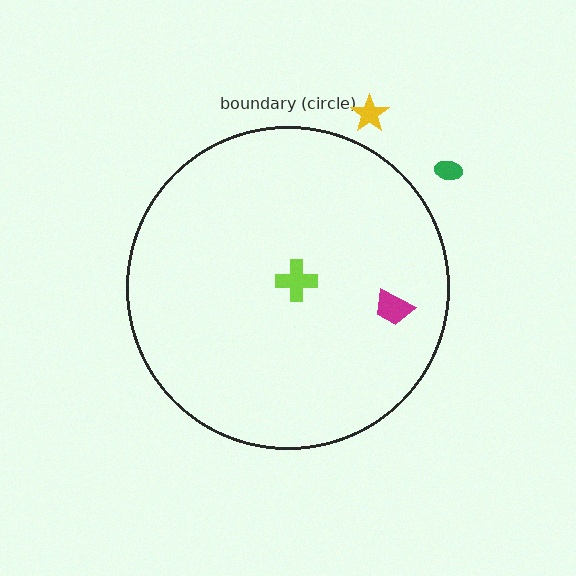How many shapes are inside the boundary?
2 inside, 2 outside.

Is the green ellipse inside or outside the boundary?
Outside.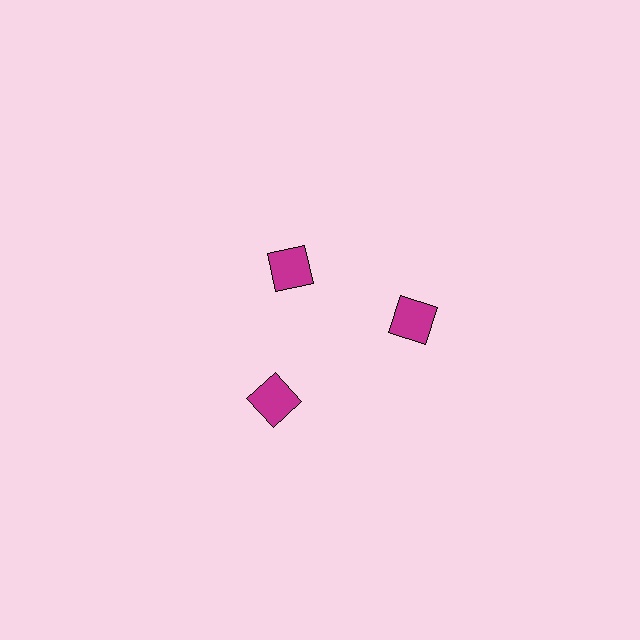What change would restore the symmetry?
The symmetry would be restored by moving it outward, back onto the ring so that all 3 squares sit at equal angles and equal distance from the center.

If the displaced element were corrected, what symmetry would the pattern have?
It would have 3-fold rotational symmetry — the pattern would map onto itself every 120 degrees.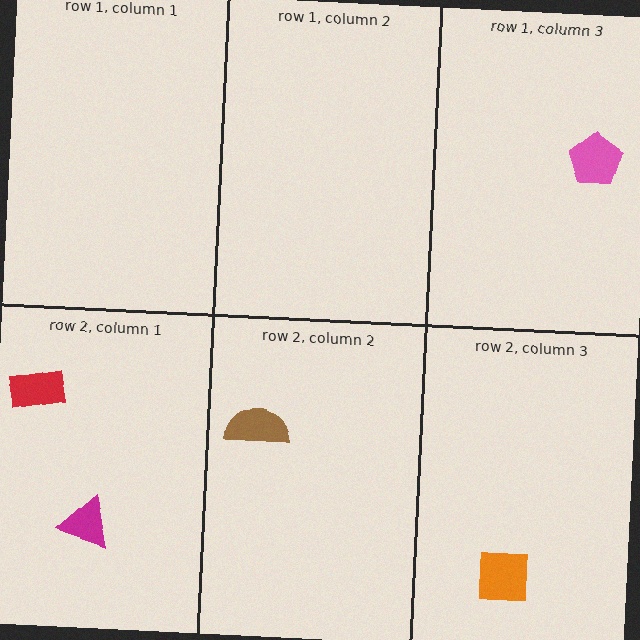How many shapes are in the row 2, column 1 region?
2.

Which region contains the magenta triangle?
The row 2, column 1 region.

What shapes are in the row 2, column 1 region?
The red rectangle, the magenta triangle.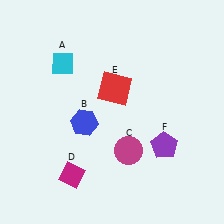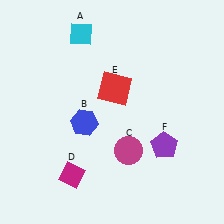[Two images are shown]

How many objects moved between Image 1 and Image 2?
1 object moved between the two images.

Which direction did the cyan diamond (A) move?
The cyan diamond (A) moved up.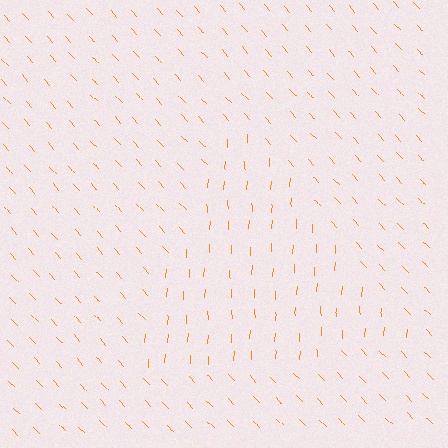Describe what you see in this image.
The image is filled with small orange line segments. A triangle region in the image has lines oriented differently from the surrounding lines, creating a visible texture boundary.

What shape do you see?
I see a triangle.